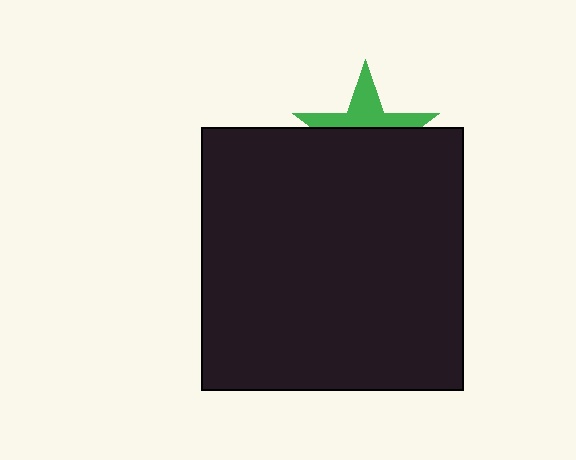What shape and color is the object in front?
The object in front is a black square.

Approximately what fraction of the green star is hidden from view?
Roughly 60% of the green star is hidden behind the black square.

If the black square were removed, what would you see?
You would see the complete green star.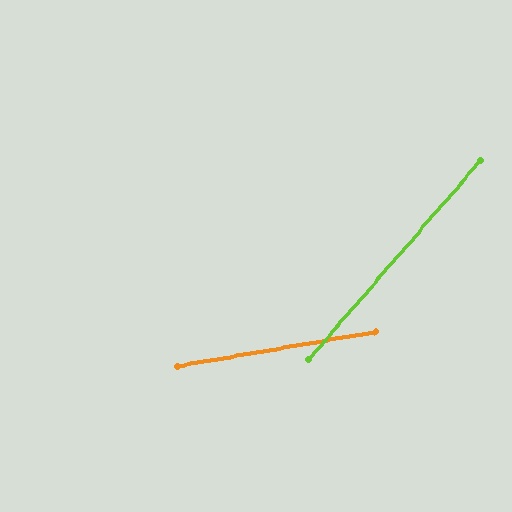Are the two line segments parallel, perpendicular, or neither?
Neither parallel nor perpendicular — they differ by about 40°.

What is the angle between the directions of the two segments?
Approximately 40 degrees.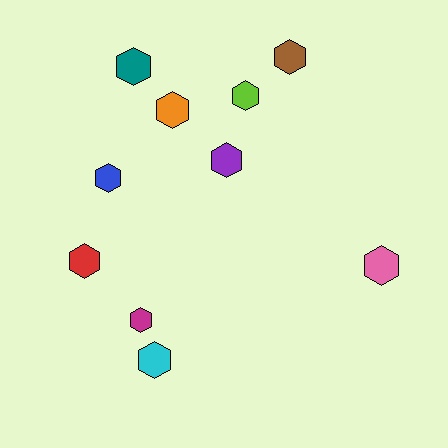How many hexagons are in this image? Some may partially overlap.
There are 10 hexagons.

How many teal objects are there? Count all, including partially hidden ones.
There is 1 teal object.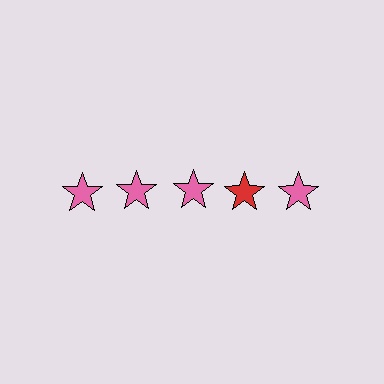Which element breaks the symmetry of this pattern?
The red star in the top row, second from right column breaks the symmetry. All other shapes are pink stars.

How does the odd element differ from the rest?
It has a different color: red instead of pink.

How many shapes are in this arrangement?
There are 5 shapes arranged in a grid pattern.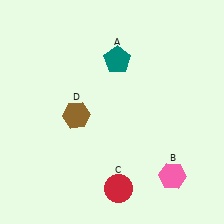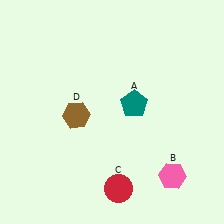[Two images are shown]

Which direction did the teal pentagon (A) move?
The teal pentagon (A) moved down.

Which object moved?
The teal pentagon (A) moved down.